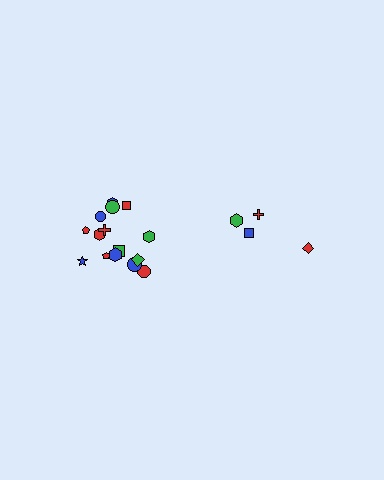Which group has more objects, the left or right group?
The left group.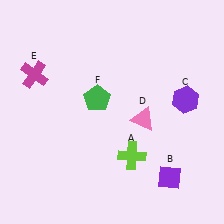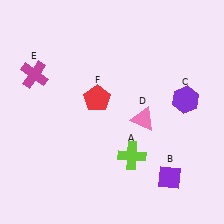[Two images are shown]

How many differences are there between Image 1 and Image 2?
There is 1 difference between the two images.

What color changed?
The pentagon (F) changed from green in Image 1 to red in Image 2.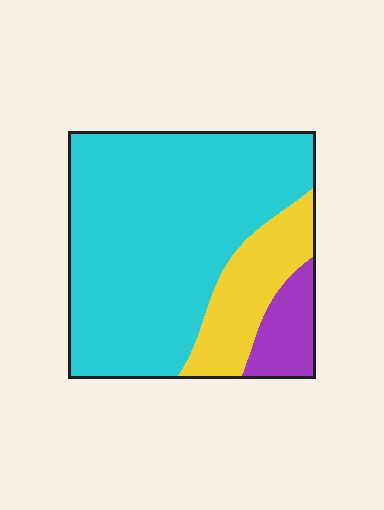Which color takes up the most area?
Cyan, at roughly 70%.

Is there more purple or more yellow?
Yellow.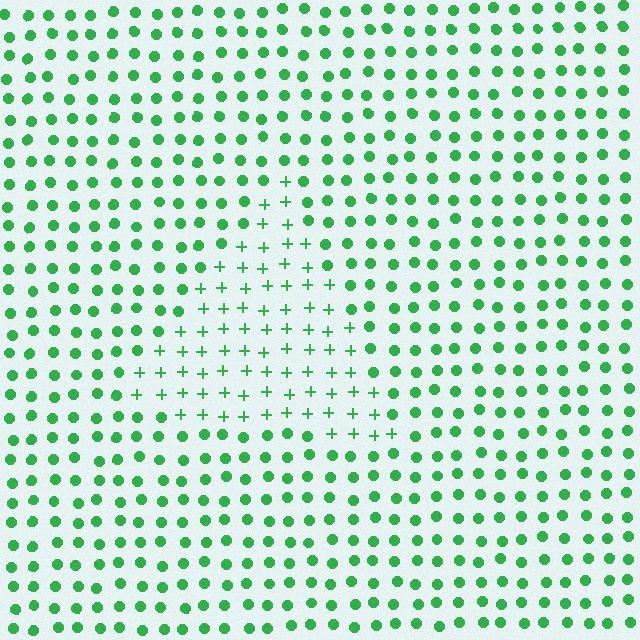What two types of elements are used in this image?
The image uses plus signs inside the triangle region and circles outside it.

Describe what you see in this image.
The image is filled with small green elements arranged in a uniform grid. A triangle-shaped region contains plus signs, while the surrounding area contains circles. The boundary is defined purely by the change in element shape.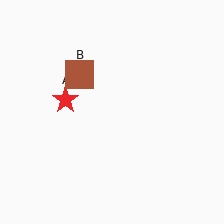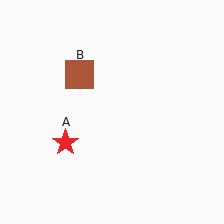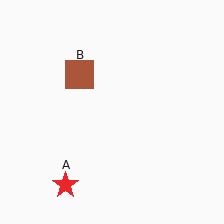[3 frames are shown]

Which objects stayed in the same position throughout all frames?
Brown square (object B) remained stationary.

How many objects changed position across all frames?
1 object changed position: red star (object A).